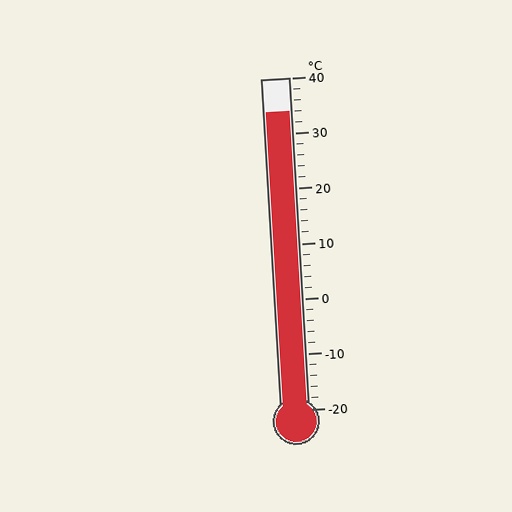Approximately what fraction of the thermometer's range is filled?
The thermometer is filled to approximately 90% of its range.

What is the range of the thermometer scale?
The thermometer scale ranges from -20°C to 40°C.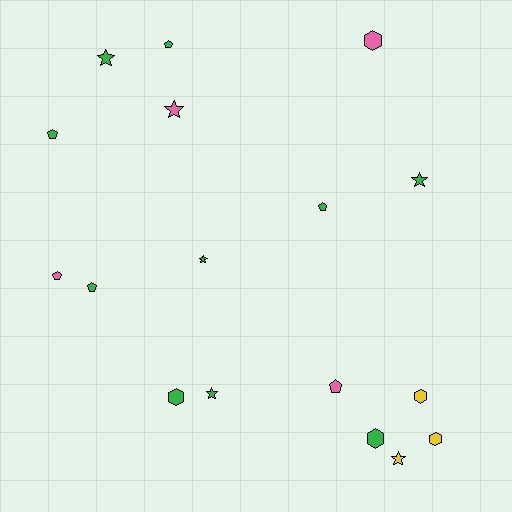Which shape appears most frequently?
Star, with 6 objects.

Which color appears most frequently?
Green, with 10 objects.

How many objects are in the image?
There are 17 objects.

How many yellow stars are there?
There is 1 yellow star.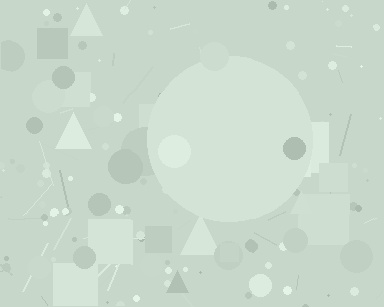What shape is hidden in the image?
A circle is hidden in the image.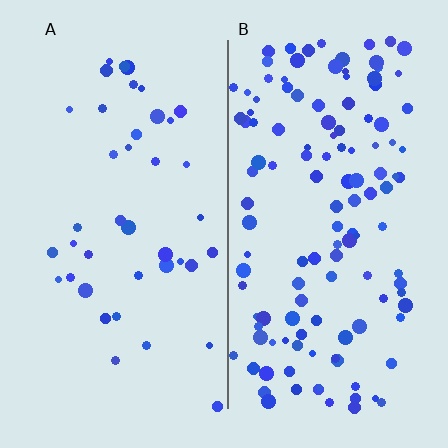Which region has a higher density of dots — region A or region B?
B (the right).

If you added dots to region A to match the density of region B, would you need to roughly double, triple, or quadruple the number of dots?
Approximately triple.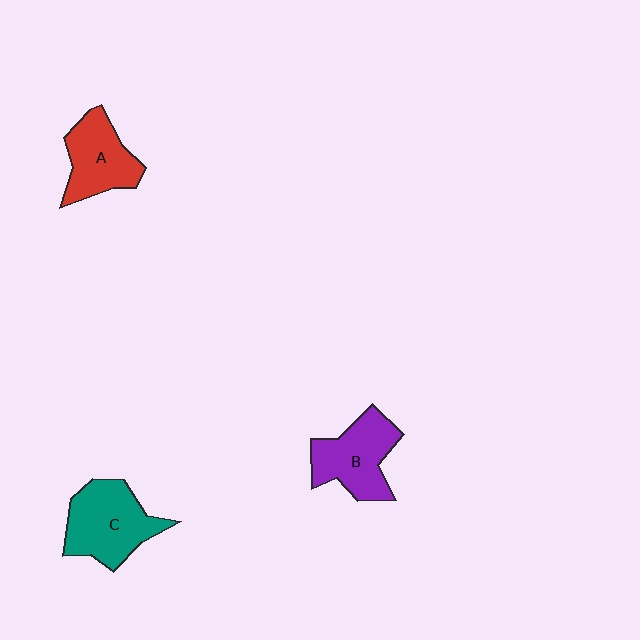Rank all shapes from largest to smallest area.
From largest to smallest: C (teal), B (purple), A (red).